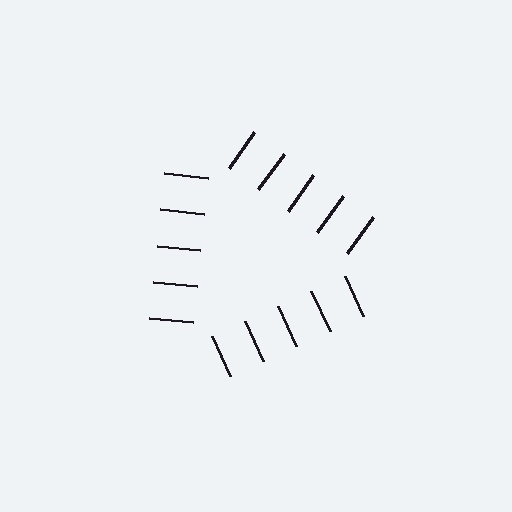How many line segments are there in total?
15 — 5 along each of the 3 edges.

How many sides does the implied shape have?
3 sides — the line-ends trace a triangle.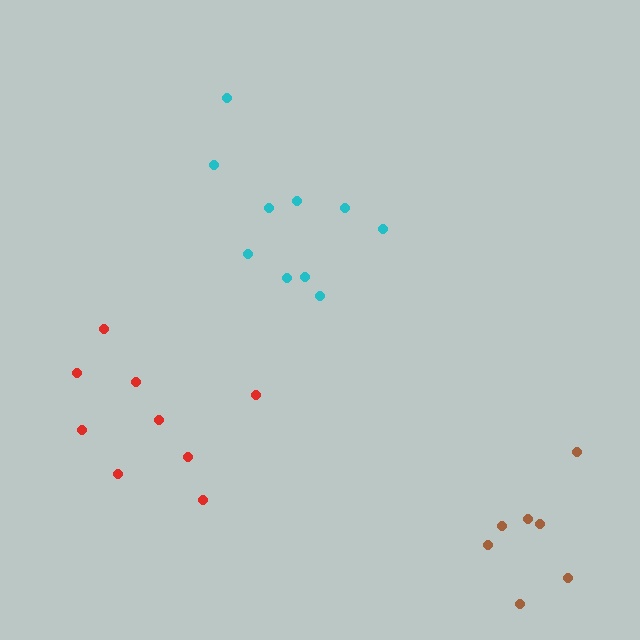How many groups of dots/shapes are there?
There are 3 groups.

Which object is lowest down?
The brown cluster is bottommost.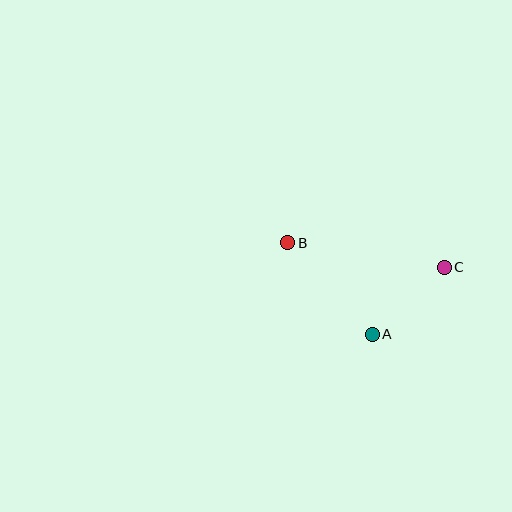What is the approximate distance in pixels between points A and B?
The distance between A and B is approximately 125 pixels.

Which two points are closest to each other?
Points A and C are closest to each other.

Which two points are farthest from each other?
Points B and C are farthest from each other.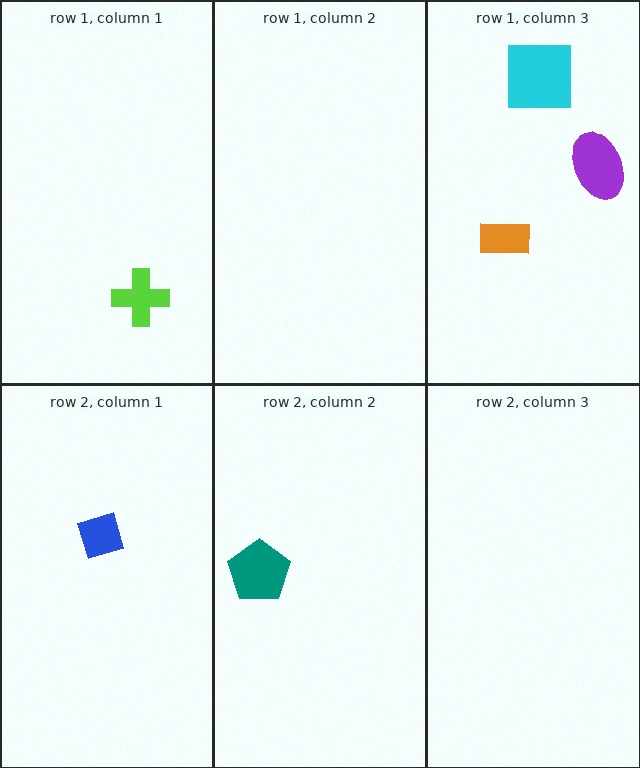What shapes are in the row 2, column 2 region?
The teal pentagon.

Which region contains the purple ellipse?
The row 1, column 3 region.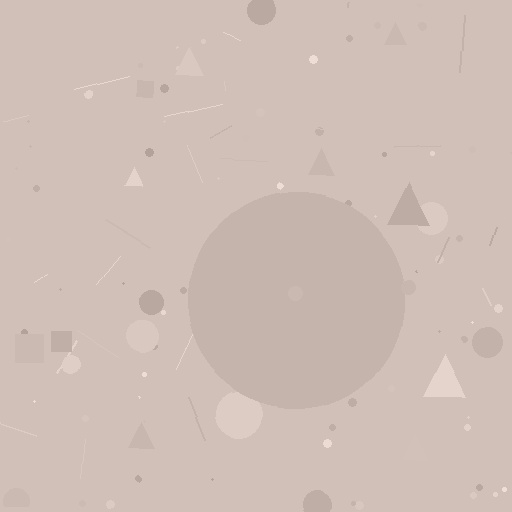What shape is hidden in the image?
A circle is hidden in the image.